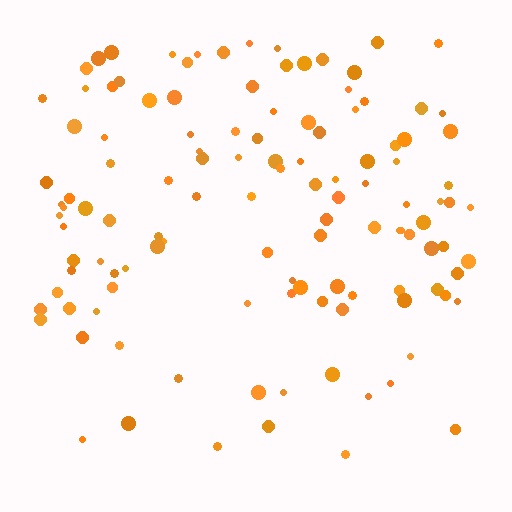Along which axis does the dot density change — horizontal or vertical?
Vertical.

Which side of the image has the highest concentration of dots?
The top.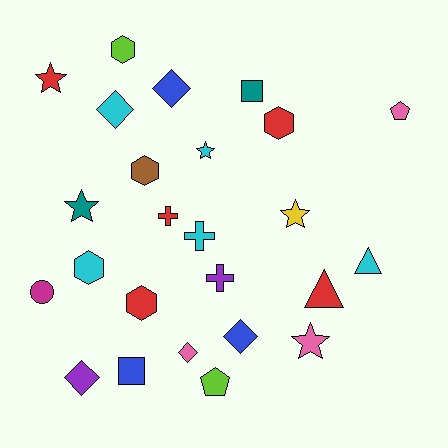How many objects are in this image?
There are 25 objects.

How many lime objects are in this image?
There are 2 lime objects.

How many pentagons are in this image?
There are 2 pentagons.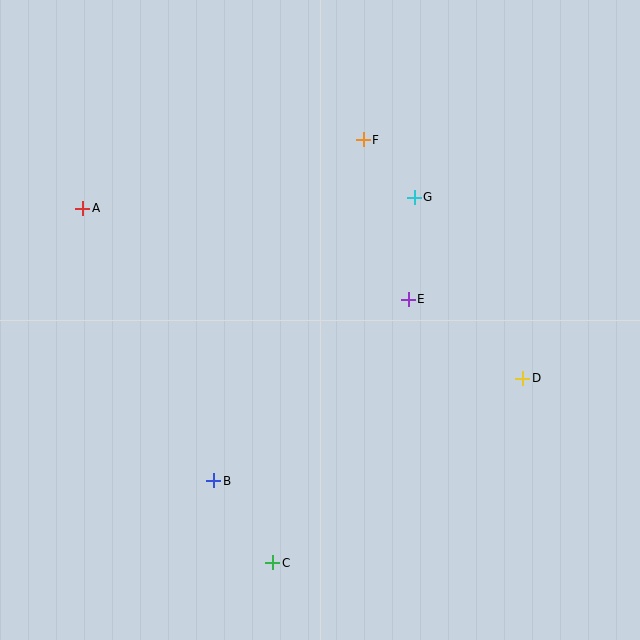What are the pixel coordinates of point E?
Point E is at (408, 299).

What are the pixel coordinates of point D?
Point D is at (523, 378).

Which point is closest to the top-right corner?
Point G is closest to the top-right corner.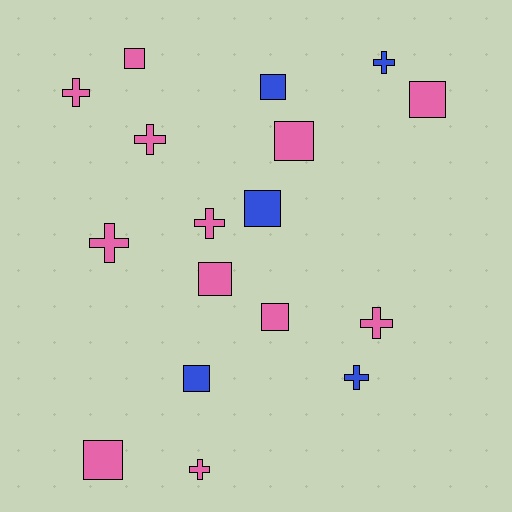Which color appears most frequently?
Pink, with 12 objects.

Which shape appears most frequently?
Square, with 9 objects.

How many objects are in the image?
There are 17 objects.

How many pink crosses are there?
There are 6 pink crosses.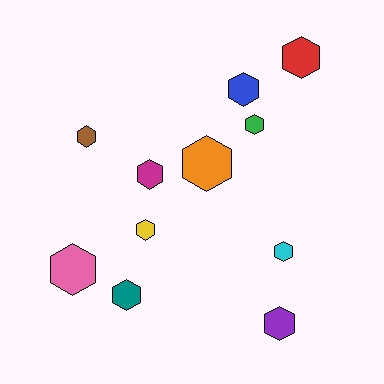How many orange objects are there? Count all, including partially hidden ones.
There is 1 orange object.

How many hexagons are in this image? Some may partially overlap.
There are 11 hexagons.